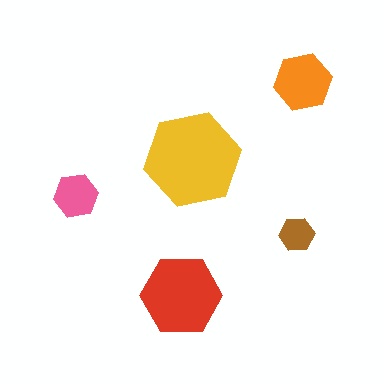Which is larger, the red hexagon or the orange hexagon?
The red one.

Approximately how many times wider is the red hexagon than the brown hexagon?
About 2.5 times wider.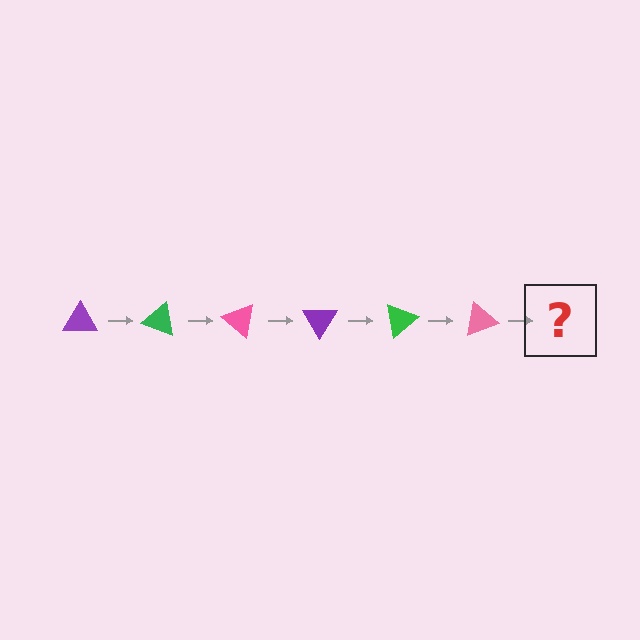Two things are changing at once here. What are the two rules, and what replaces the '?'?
The two rules are that it rotates 20 degrees each step and the color cycles through purple, green, and pink. The '?' should be a purple triangle, rotated 120 degrees from the start.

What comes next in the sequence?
The next element should be a purple triangle, rotated 120 degrees from the start.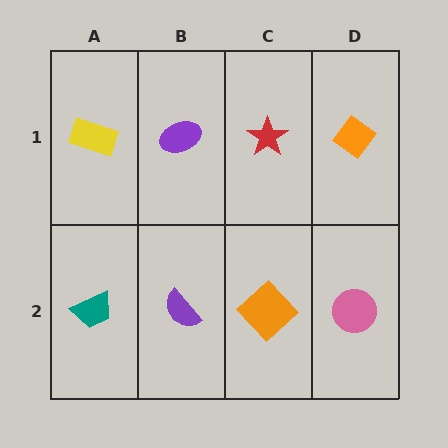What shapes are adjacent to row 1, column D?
A pink circle (row 2, column D), a red star (row 1, column C).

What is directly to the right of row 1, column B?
A red star.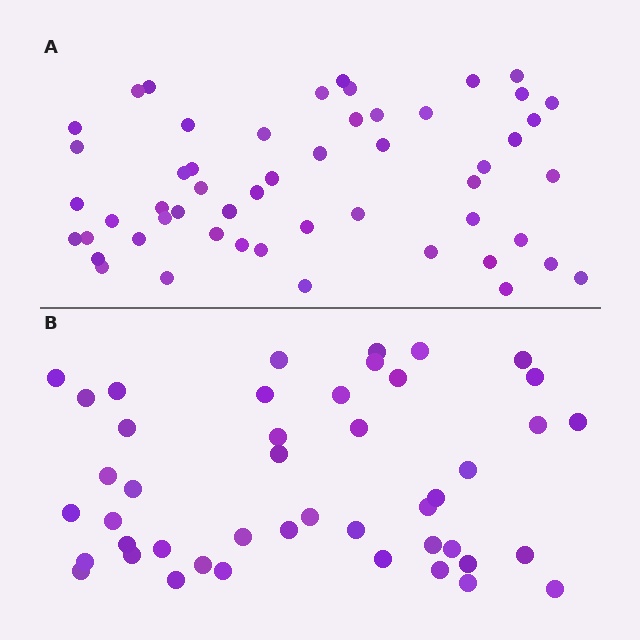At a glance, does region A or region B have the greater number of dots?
Region A (the top region) has more dots.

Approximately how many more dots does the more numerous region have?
Region A has roughly 8 or so more dots than region B.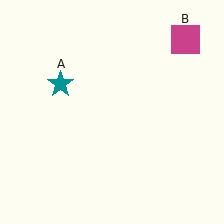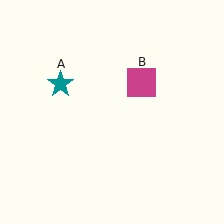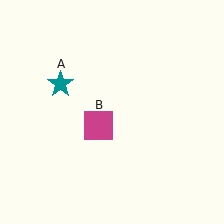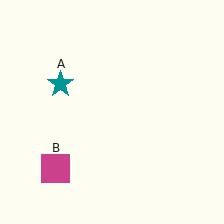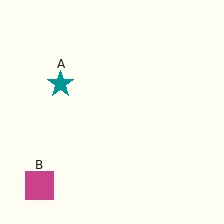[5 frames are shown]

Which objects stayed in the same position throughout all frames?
Teal star (object A) remained stationary.